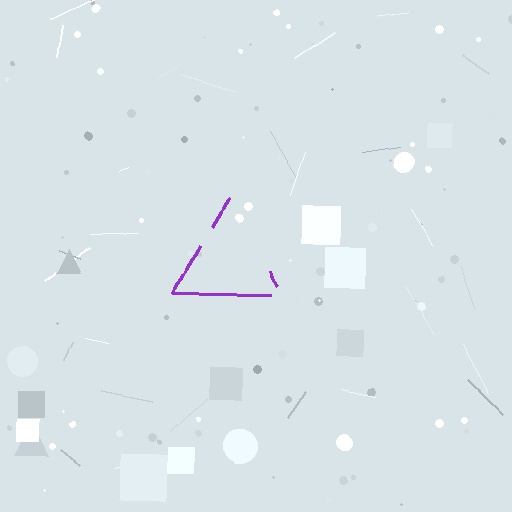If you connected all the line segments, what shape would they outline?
They would outline a triangle.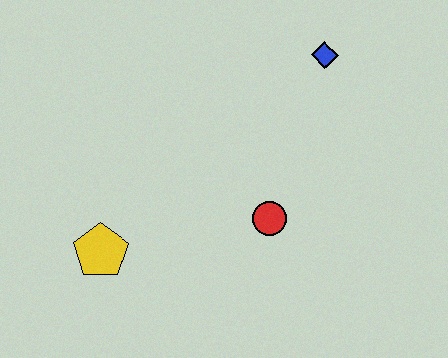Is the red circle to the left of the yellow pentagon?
No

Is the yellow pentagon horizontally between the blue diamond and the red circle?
No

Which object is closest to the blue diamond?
The red circle is closest to the blue diamond.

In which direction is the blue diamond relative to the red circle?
The blue diamond is above the red circle.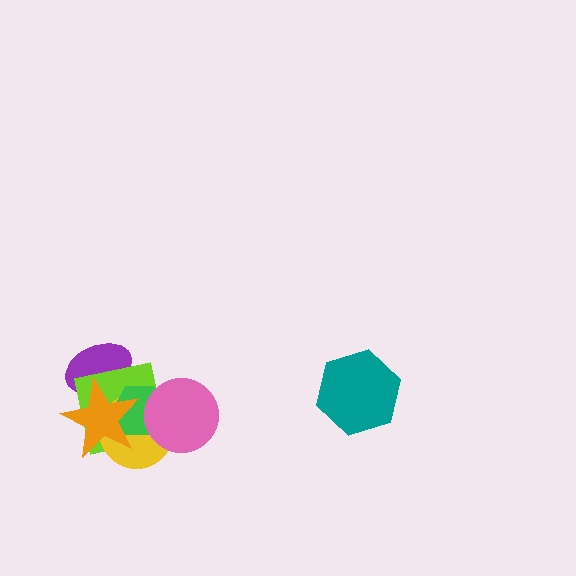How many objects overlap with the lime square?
5 objects overlap with the lime square.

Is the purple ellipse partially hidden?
Yes, it is partially covered by another shape.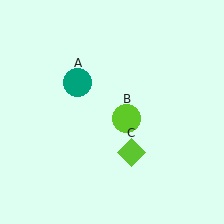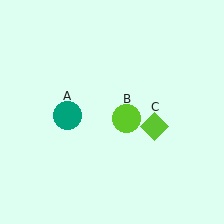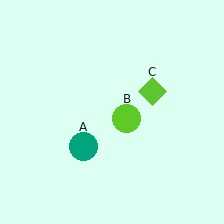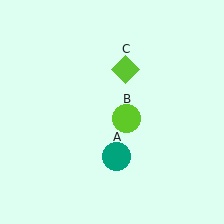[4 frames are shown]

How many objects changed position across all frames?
2 objects changed position: teal circle (object A), lime diamond (object C).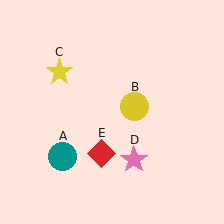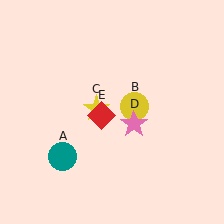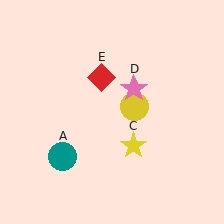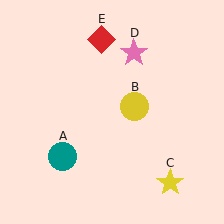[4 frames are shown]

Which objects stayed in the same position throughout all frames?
Teal circle (object A) and yellow circle (object B) remained stationary.